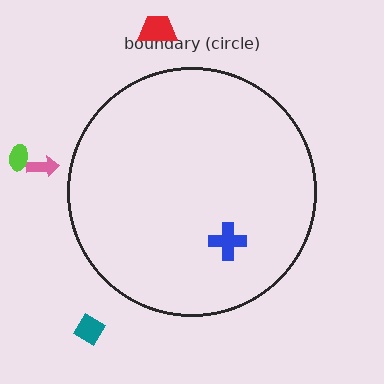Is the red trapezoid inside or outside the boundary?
Outside.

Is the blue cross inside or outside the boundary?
Inside.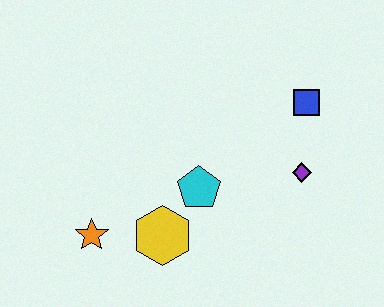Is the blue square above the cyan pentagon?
Yes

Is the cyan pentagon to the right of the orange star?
Yes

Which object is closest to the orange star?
The yellow hexagon is closest to the orange star.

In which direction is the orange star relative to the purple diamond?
The orange star is to the left of the purple diamond.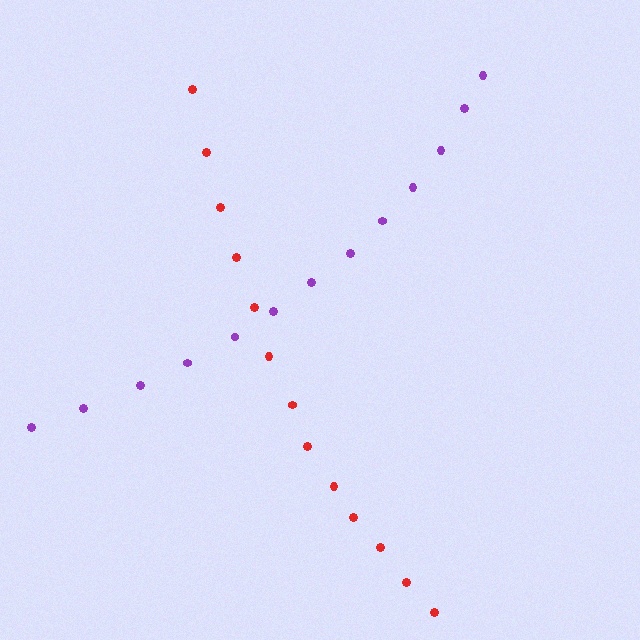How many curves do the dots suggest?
There are 2 distinct paths.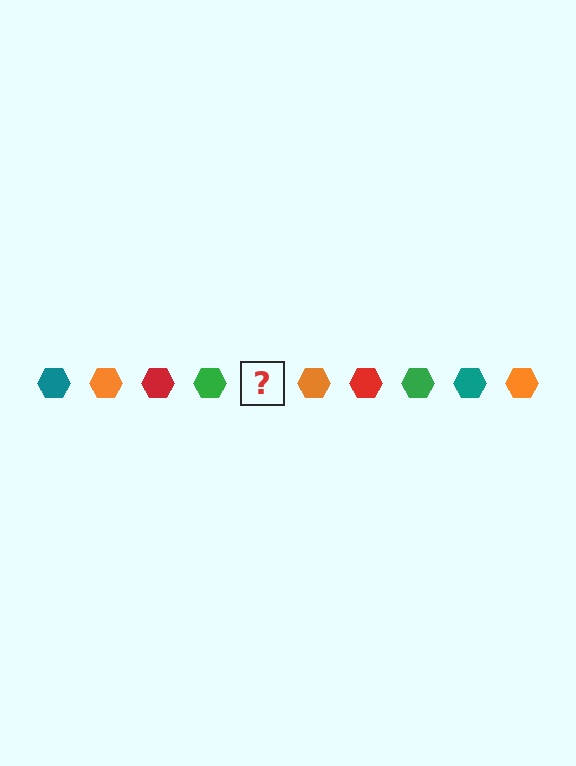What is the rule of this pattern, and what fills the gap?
The rule is that the pattern cycles through teal, orange, red, green hexagons. The gap should be filled with a teal hexagon.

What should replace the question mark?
The question mark should be replaced with a teal hexagon.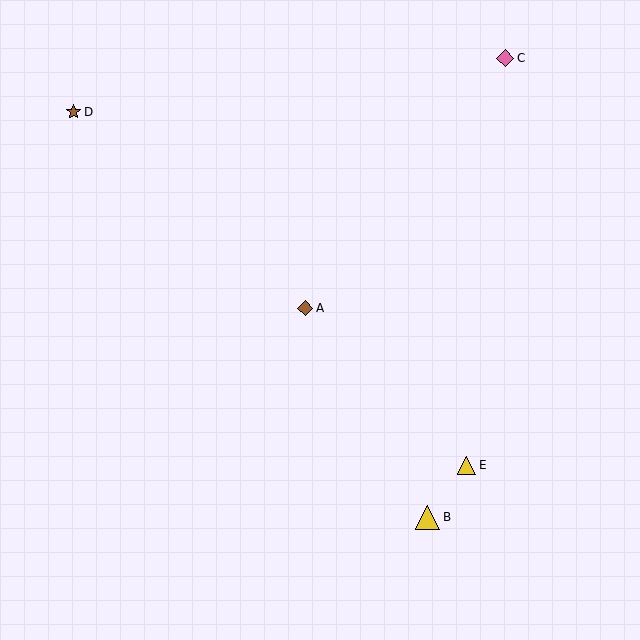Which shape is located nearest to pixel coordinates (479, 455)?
The yellow triangle (labeled E) at (467, 465) is nearest to that location.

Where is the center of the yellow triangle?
The center of the yellow triangle is at (467, 465).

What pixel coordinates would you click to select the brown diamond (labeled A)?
Click at (305, 308) to select the brown diamond A.